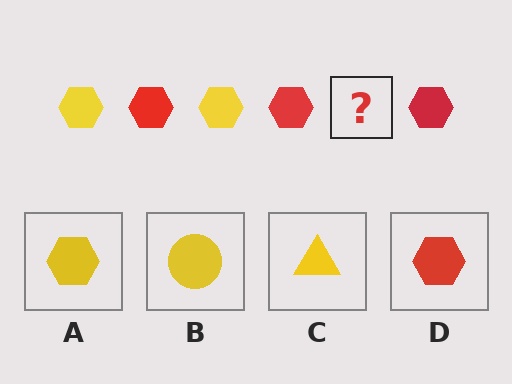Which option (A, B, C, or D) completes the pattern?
A.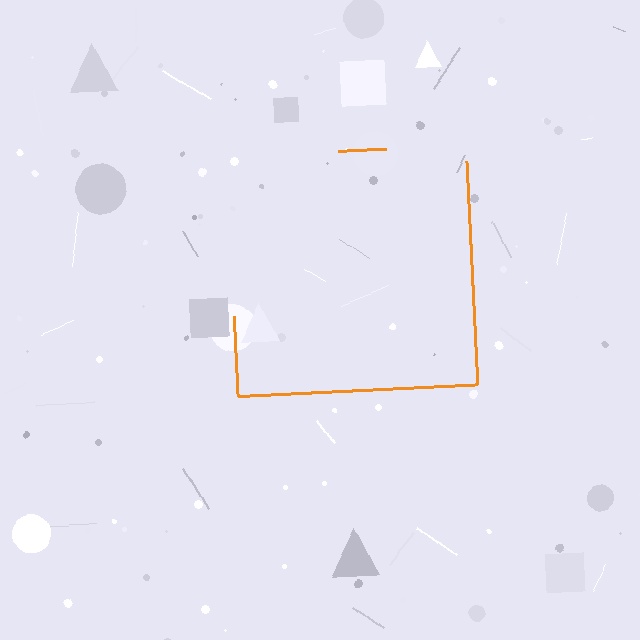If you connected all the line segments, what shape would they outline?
They would outline a square.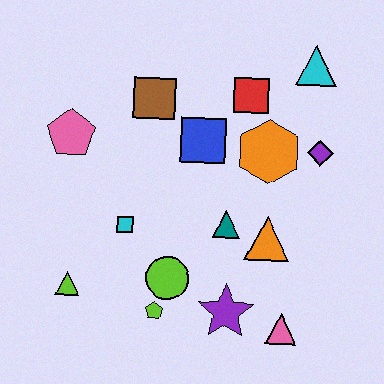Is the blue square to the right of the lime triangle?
Yes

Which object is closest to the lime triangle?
The cyan square is closest to the lime triangle.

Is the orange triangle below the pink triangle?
No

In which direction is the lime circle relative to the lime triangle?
The lime circle is to the right of the lime triangle.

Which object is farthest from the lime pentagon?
The cyan triangle is farthest from the lime pentagon.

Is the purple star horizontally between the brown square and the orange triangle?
Yes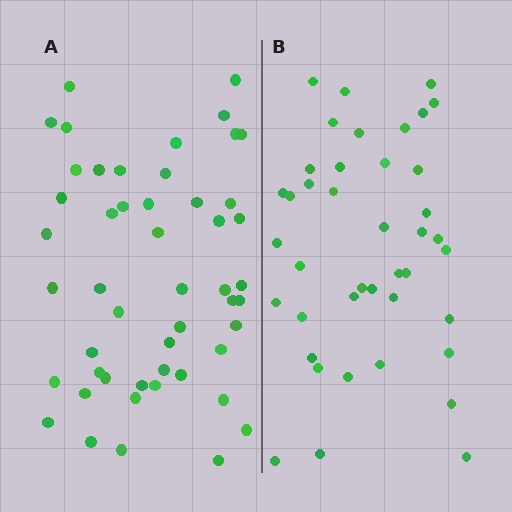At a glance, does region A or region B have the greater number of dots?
Region A (the left region) has more dots.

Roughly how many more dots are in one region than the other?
Region A has roughly 8 or so more dots than region B.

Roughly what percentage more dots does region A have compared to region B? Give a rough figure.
About 20% more.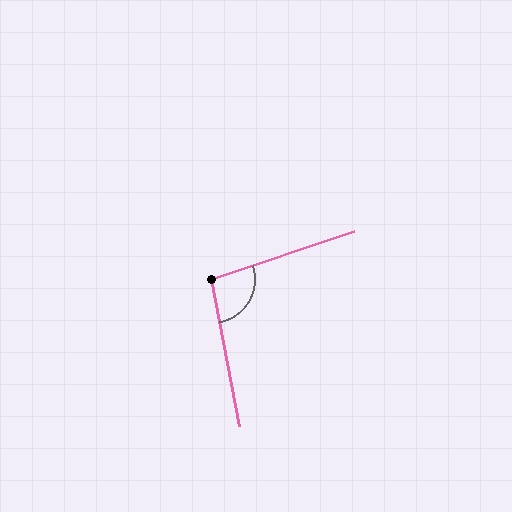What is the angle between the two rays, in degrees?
Approximately 98 degrees.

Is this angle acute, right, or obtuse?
It is obtuse.